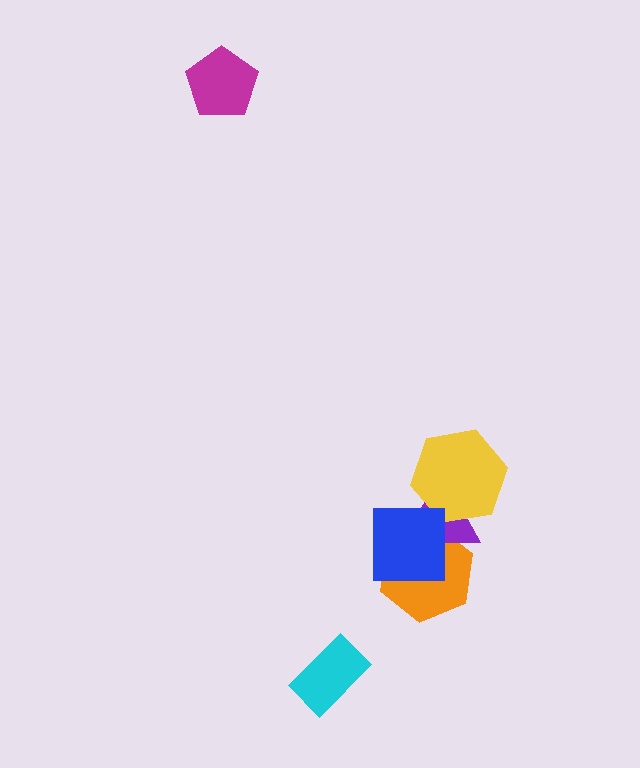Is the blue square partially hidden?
No, no other shape covers it.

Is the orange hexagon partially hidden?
Yes, it is partially covered by another shape.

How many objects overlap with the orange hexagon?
2 objects overlap with the orange hexagon.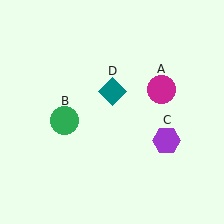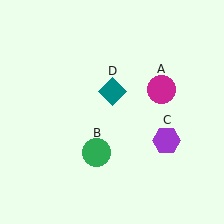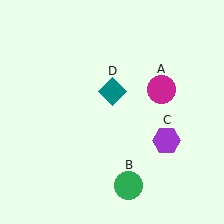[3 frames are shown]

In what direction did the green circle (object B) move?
The green circle (object B) moved down and to the right.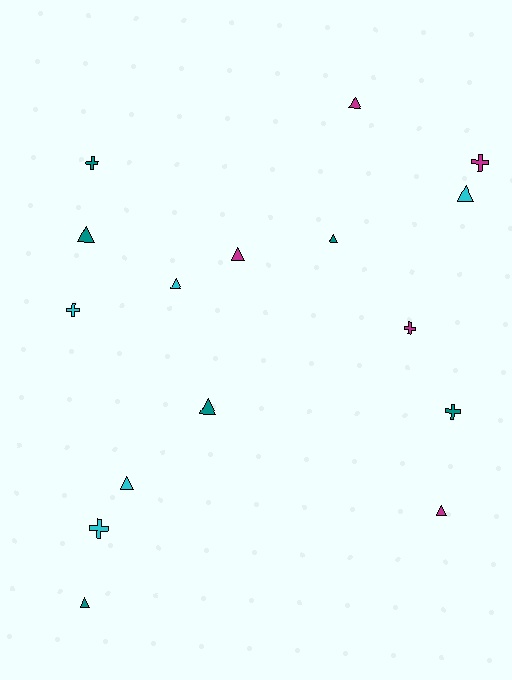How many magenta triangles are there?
There are 3 magenta triangles.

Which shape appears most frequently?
Triangle, with 10 objects.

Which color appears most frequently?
Teal, with 6 objects.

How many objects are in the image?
There are 16 objects.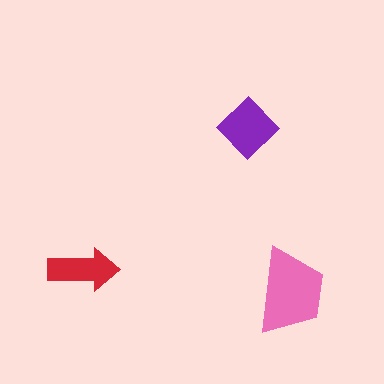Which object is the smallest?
The red arrow.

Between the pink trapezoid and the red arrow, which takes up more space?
The pink trapezoid.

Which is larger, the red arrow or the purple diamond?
The purple diamond.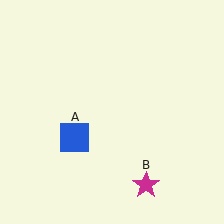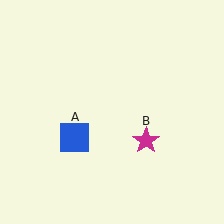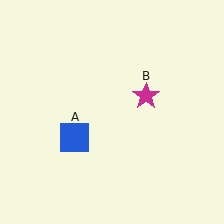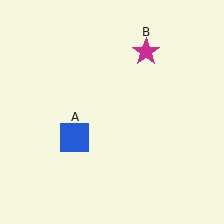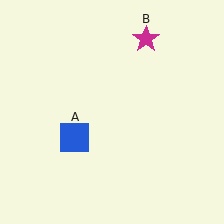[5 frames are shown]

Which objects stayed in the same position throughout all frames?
Blue square (object A) remained stationary.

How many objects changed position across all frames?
1 object changed position: magenta star (object B).